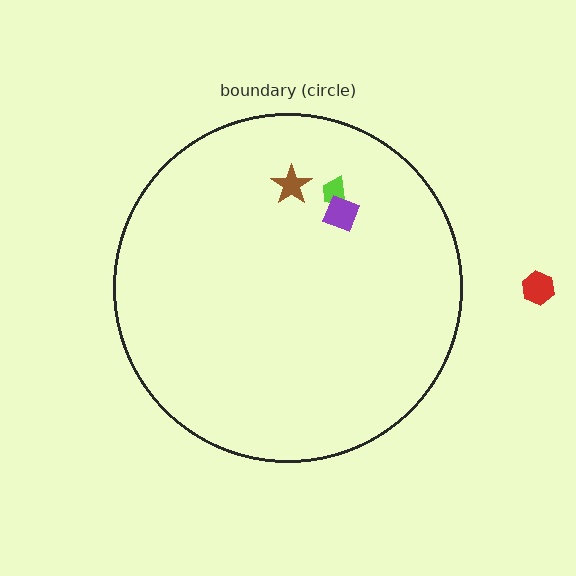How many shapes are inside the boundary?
3 inside, 1 outside.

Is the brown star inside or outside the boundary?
Inside.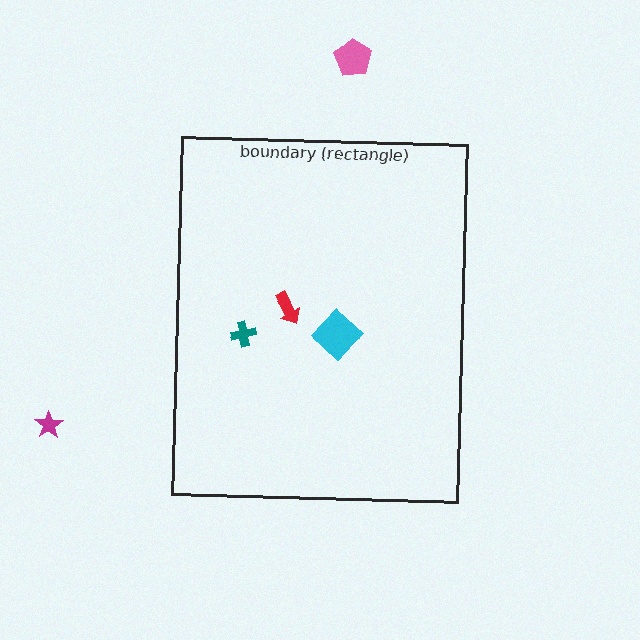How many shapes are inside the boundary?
3 inside, 2 outside.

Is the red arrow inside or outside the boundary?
Inside.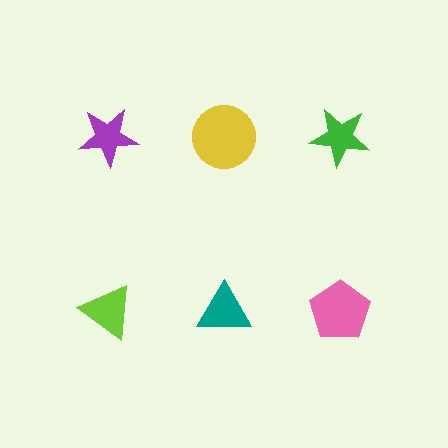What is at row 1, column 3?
A green star.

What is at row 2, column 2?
A teal triangle.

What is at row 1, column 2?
A yellow circle.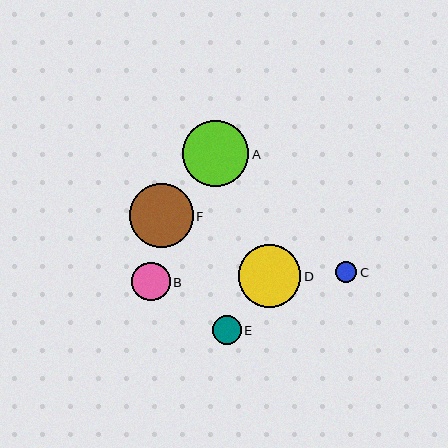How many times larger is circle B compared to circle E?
Circle B is approximately 1.3 times the size of circle E.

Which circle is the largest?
Circle A is the largest with a size of approximately 66 pixels.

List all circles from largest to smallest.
From largest to smallest: A, F, D, B, E, C.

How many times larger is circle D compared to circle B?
Circle D is approximately 1.6 times the size of circle B.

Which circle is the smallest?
Circle C is the smallest with a size of approximately 21 pixels.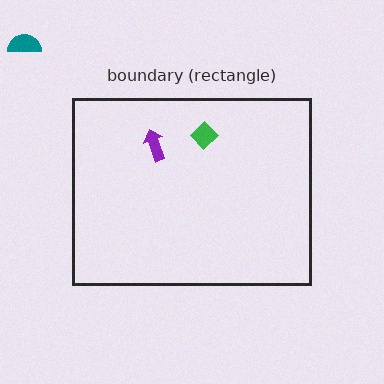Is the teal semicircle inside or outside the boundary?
Outside.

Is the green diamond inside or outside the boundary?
Inside.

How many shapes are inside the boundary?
2 inside, 1 outside.